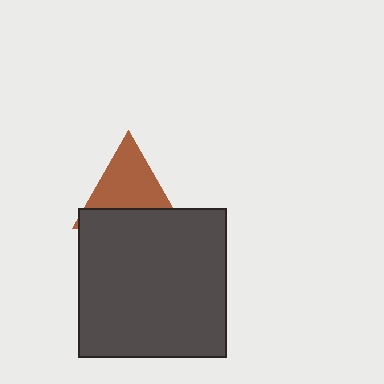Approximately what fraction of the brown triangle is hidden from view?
Roughly 39% of the brown triangle is hidden behind the dark gray square.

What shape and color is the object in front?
The object in front is a dark gray square.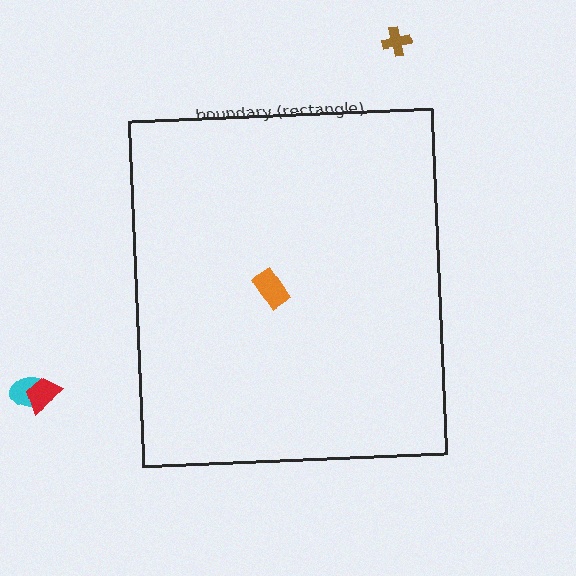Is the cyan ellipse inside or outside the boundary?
Outside.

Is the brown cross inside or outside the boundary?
Outside.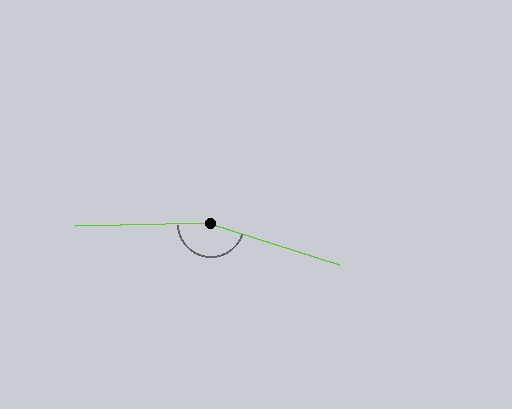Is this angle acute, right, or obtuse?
It is obtuse.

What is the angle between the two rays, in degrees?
Approximately 161 degrees.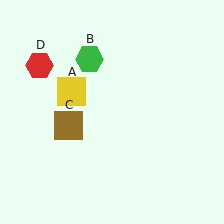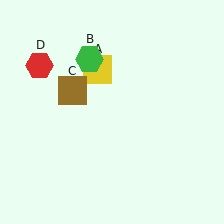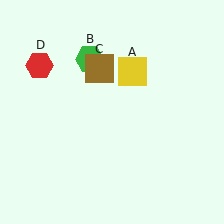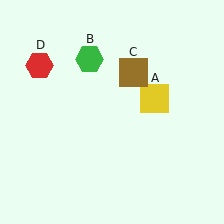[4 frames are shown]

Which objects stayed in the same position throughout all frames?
Green hexagon (object B) and red hexagon (object D) remained stationary.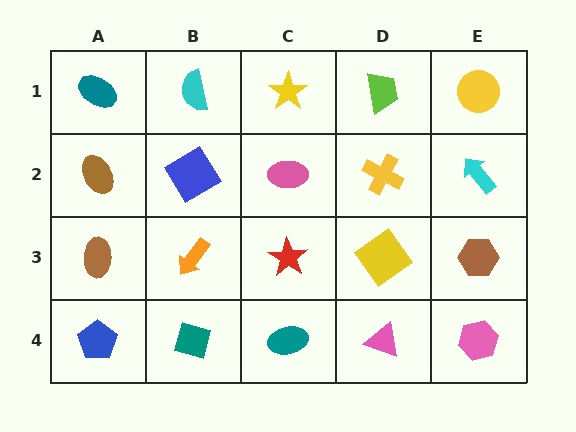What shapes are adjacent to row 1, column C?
A pink ellipse (row 2, column C), a cyan semicircle (row 1, column B), a lime trapezoid (row 1, column D).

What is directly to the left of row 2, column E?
A yellow cross.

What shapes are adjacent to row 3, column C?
A pink ellipse (row 2, column C), a teal ellipse (row 4, column C), an orange arrow (row 3, column B), a yellow diamond (row 3, column D).